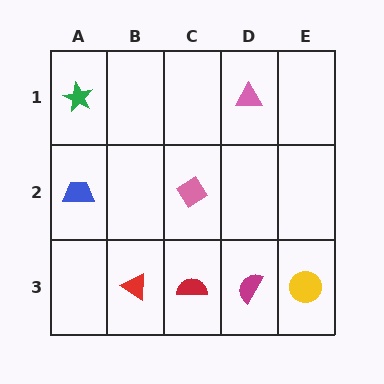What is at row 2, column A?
A blue trapezoid.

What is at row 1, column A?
A green star.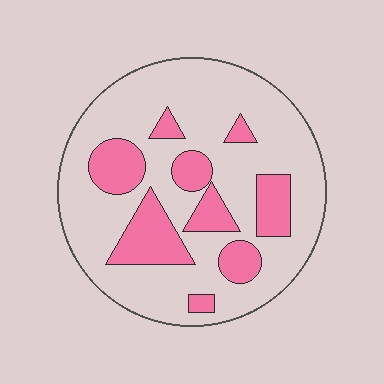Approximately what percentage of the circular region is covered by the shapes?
Approximately 25%.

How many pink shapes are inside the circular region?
9.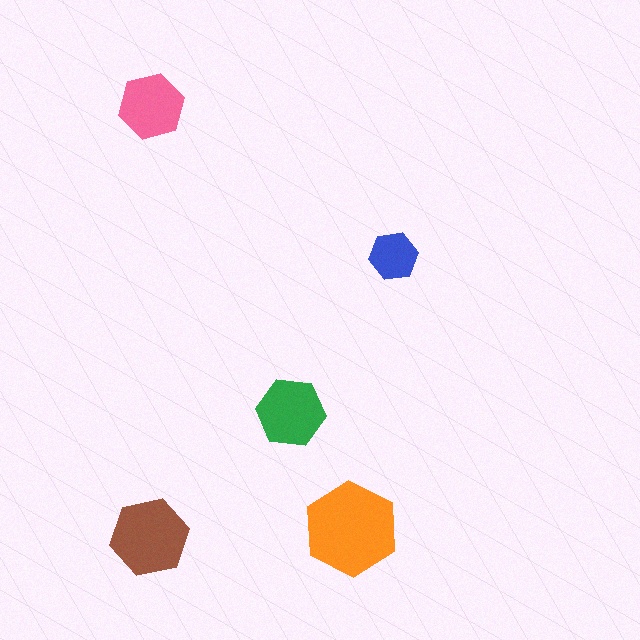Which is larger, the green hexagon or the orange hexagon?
The orange one.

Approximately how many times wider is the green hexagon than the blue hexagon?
About 1.5 times wider.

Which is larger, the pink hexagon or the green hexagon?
The green one.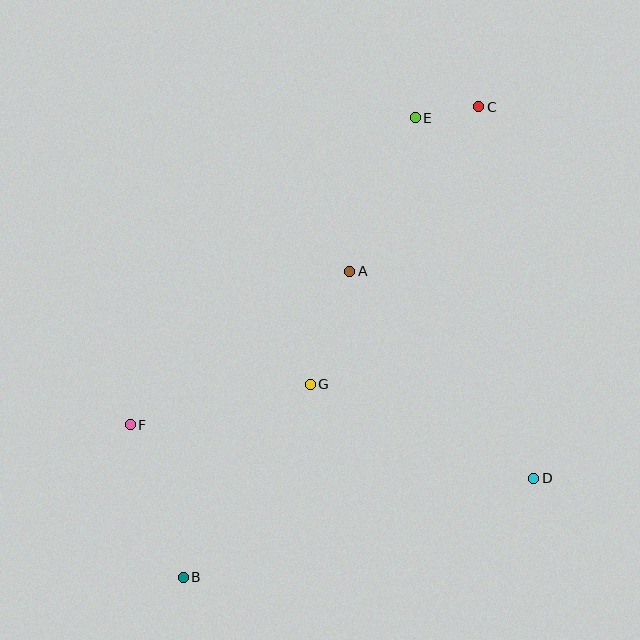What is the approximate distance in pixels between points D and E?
The distance between D and E is approximately 380 pixels.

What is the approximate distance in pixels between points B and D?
The distance between B and D is approximately 364 pixels.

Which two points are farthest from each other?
Points B and C are farthest from each other.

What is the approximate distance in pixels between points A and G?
The distance between A and G is approximately 119 pixels.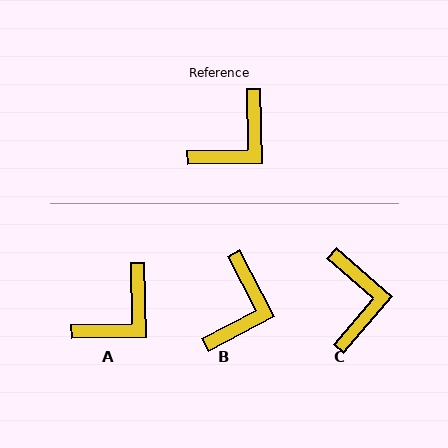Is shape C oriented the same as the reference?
No, it is off by about 48 degrees.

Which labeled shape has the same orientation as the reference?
A.